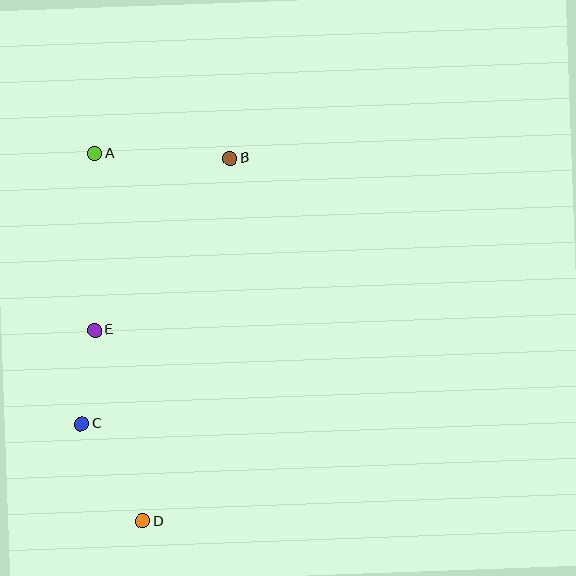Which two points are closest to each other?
Points C and E are closest to each other.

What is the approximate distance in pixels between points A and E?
The distance between A and E is approximately 177 pixels.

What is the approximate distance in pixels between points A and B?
The distance between A and B is approximately 135 pixels.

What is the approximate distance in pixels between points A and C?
The distance between A and C is approximately 271 pixels.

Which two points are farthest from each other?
Points B and D are farthest from each other.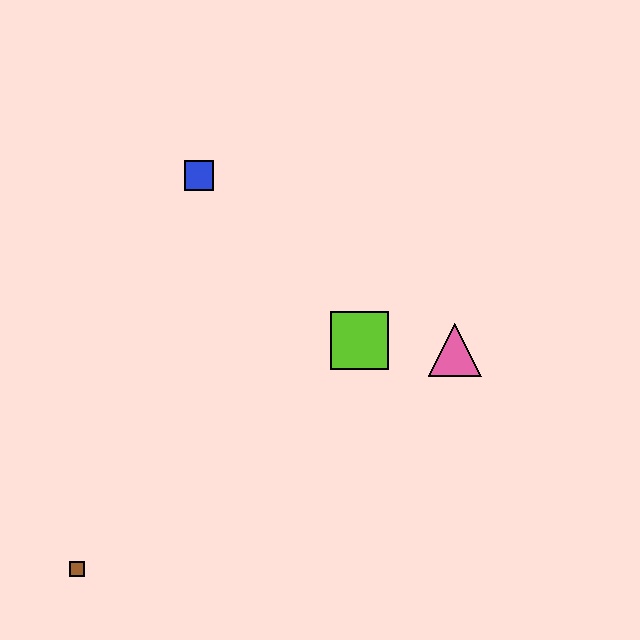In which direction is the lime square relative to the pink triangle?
The lime square is to the left of the pink triangle.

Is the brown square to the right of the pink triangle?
No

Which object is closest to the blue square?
The lime square is closest to the blue square.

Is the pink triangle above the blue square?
No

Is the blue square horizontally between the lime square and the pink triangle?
No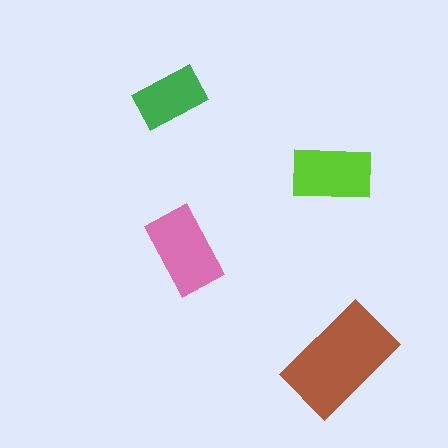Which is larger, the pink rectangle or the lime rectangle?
The pink one.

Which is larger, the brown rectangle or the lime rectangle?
The brown one.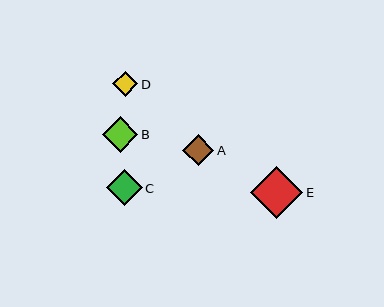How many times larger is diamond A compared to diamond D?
Diamond A is approximately 1.2 times the size of diamond D.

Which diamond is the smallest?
Diamond D is the smallest with a size of approximately 25 pixels.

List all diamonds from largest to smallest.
From largest to smallest: E, C, B, A, D.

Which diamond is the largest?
Diamond E is the largest with a size of approximately 52 pixels.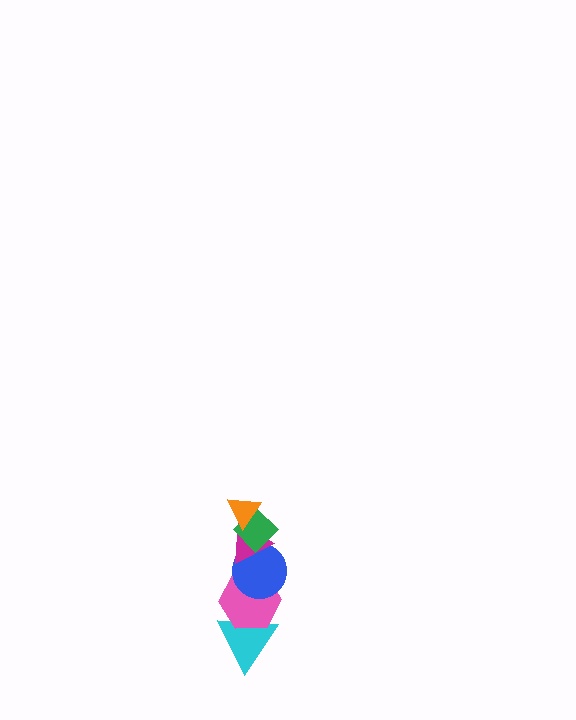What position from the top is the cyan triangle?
The cyan triangle is 6th from the top.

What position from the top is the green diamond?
The green diamond is 2nd from the top.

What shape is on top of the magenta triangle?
The green diamond is on top of the magenta triangle.